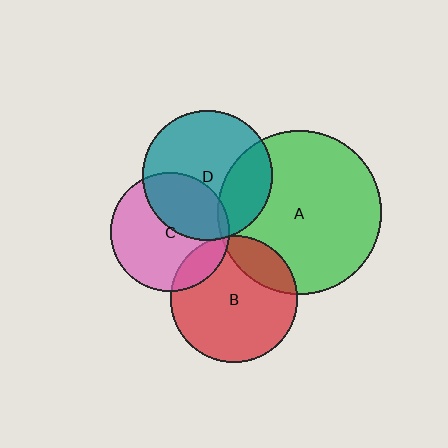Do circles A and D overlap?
Yes.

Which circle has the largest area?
Circle A (green).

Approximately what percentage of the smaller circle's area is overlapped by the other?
Approximately 25%.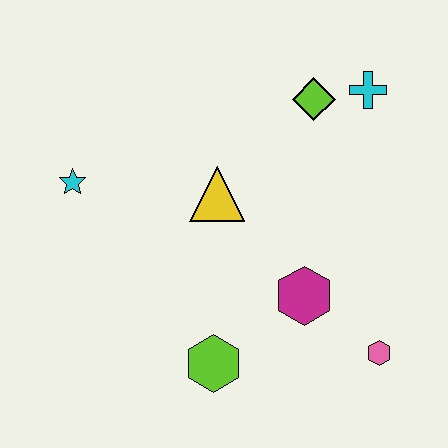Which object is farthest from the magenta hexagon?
The cyan star is farthest from the magenta hexagon.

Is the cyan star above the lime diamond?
No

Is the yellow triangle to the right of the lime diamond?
No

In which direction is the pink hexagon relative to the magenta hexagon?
The pink hexagon is to the right of the magenta hexagon.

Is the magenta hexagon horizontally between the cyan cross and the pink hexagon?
No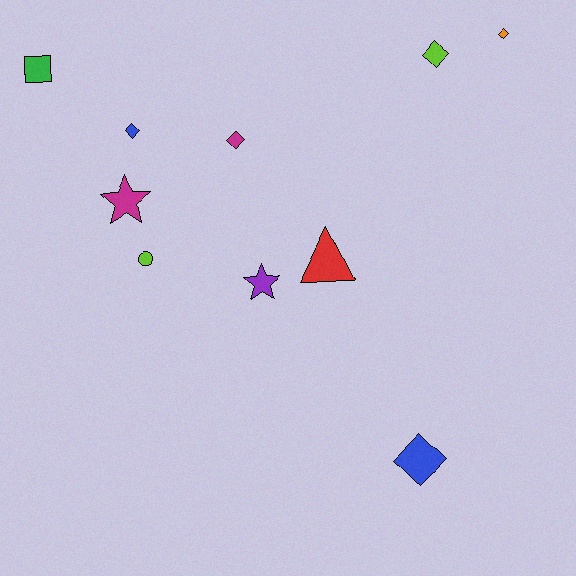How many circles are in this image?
There is 1 circle.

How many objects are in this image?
There are 10 objects.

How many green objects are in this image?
There is 1 green object.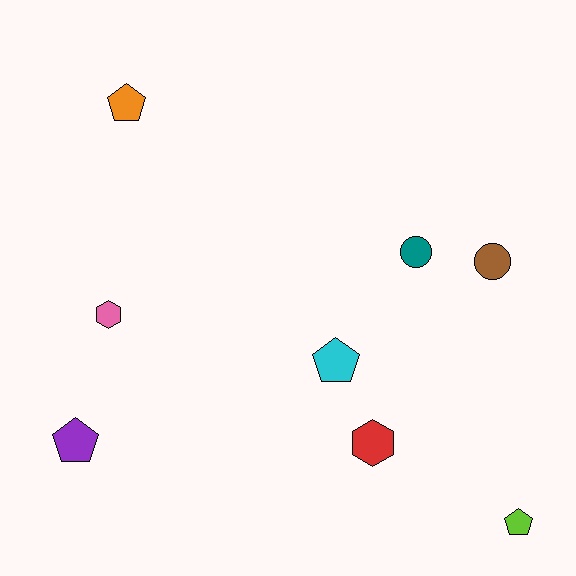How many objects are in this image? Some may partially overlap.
There are 8 objects.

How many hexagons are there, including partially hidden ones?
There are 2 hexagons.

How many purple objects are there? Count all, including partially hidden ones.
There is 1 purple object.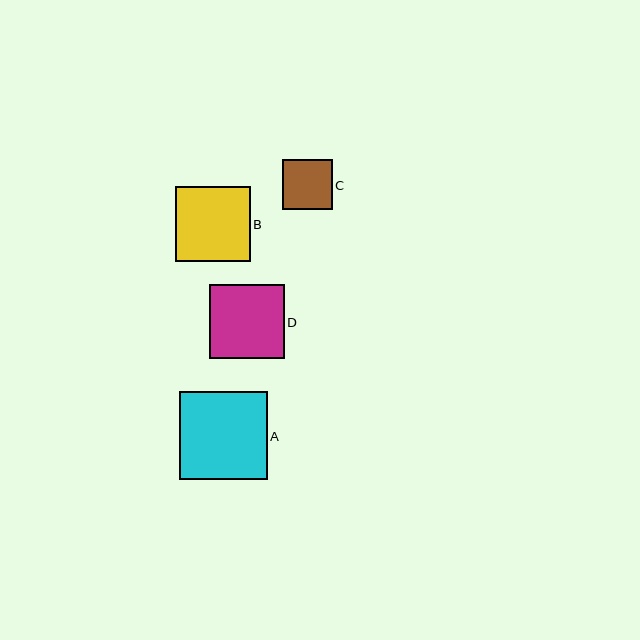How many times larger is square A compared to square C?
Square A is approximately 1.8 times the size of square C.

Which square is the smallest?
Square C is the smallest with a size of approximately 50 pixels.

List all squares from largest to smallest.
From largest to smallest: A, B, D, C.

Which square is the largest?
Square A is the largest with a size of approximately 88 pixels.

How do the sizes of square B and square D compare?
Square B and square D are approximately the same size.